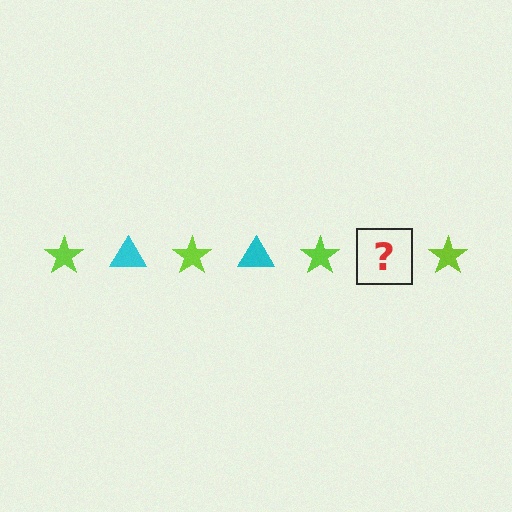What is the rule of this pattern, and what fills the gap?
The rule is that the pattern alternates between lime star and cyan triangle. The gap should be filled with a cyan triangle.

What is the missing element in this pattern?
The missing element is a cyan triangle.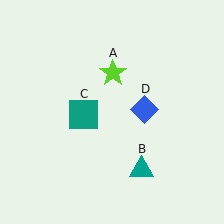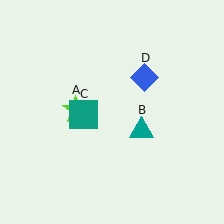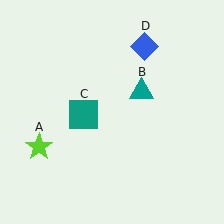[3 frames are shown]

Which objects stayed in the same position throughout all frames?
Teal square (object C) remained stationary.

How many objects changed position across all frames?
3 objects changed position: lime star (object A), teal triangle (object B), blue diamond (object D).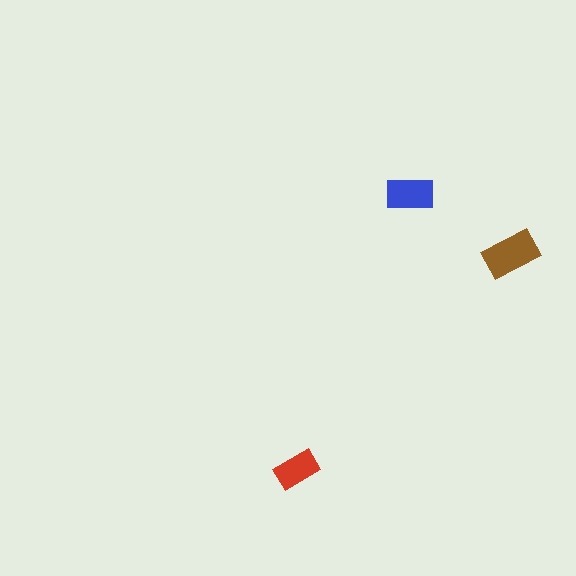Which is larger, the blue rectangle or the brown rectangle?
The brown one.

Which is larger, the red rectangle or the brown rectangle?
The brown one.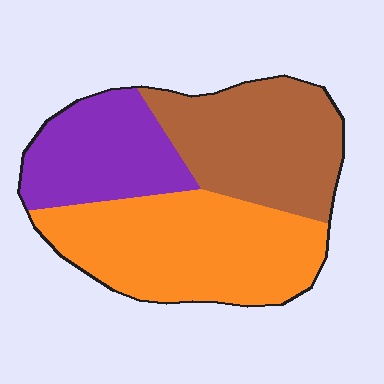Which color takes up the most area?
Orange, at roughly 40%.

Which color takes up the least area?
Purple, at roughly 25%.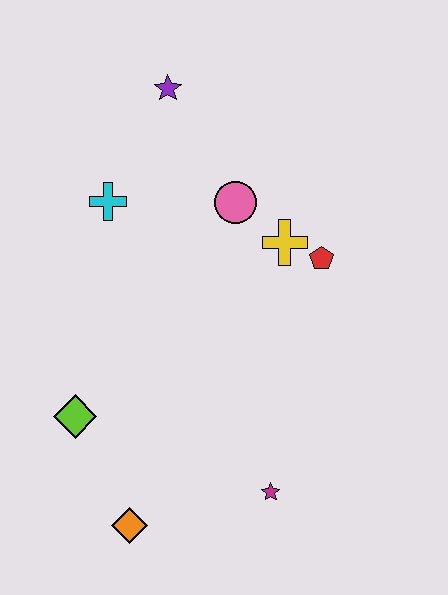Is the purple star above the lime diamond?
Yes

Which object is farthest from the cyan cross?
The magenta star is farthest from the cyan cross.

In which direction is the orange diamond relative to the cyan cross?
The orange diamond is below the cyan cross.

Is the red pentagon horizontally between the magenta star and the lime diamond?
No